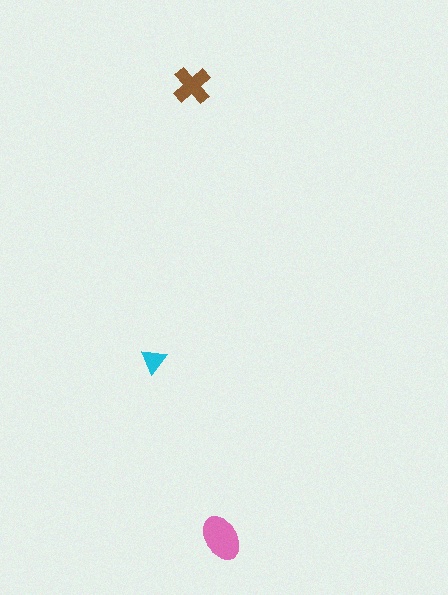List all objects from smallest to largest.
The cyan triangle, the brown cross, the pink ellipse.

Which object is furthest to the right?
The pink ellipse is rightmost.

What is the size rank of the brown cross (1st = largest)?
2nd.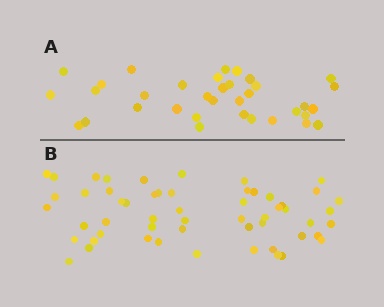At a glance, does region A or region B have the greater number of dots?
Region B (the bottom region) has more dots.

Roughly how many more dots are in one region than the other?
Region B has approximately 20 more dots than region A.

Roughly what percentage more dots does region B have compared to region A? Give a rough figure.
About 55% more.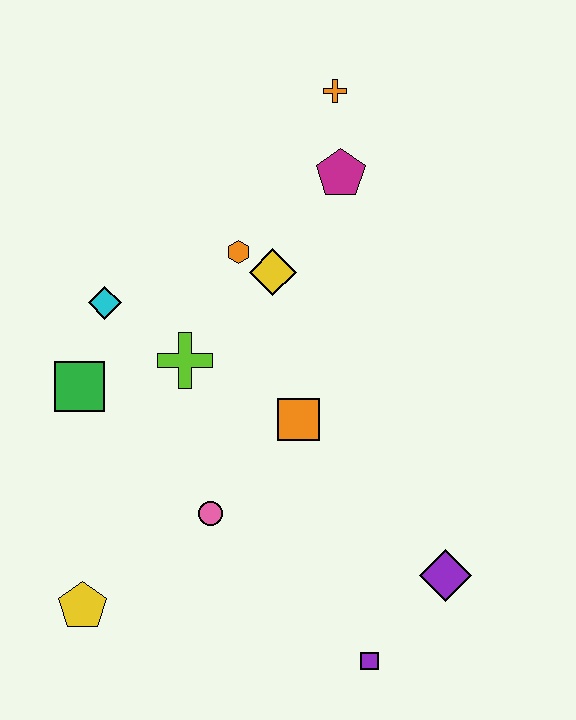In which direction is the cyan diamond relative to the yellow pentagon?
The cyan diamond is above the yellow pentagon.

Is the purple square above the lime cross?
No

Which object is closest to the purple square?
The purple diamond is closest to the purple square.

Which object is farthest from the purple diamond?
The orange cross is farthest from the purple diamond.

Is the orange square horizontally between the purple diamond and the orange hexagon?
Yes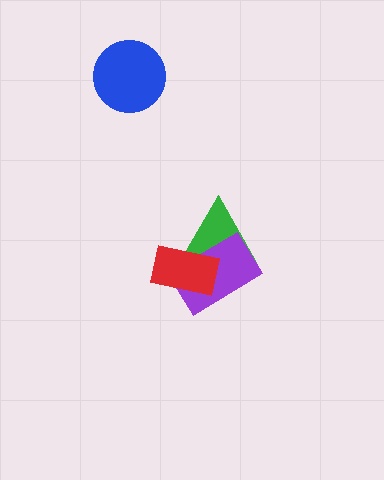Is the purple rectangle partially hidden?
Yes, it is partially covered by another shape.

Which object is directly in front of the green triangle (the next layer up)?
The purple rectangle is directly in front of the green triangle.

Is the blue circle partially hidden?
No, no other shape covers it.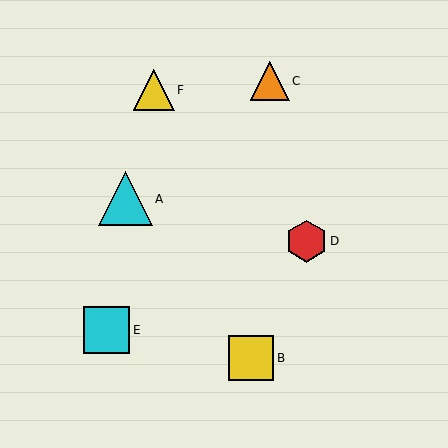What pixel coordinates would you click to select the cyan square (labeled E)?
Click at (107, 330) to select the cyan square E.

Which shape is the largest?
The cyan triangle (labeled A) is the largest.